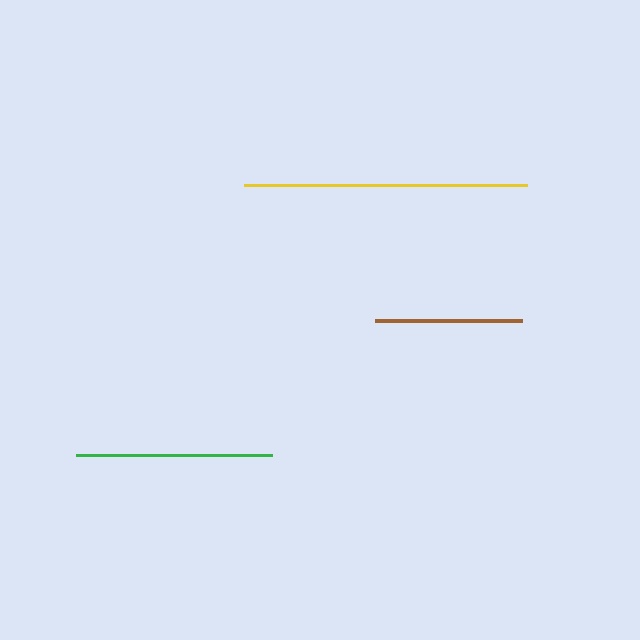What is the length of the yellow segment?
The yellow segment is approximately 283 pixels long.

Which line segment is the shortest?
The brown line is the shortest at approximately 147 pixels.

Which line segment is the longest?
The yellow line is the longest at approximately 283 pixels.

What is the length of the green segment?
The green segment is approximately 196 pixels long.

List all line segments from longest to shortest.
From longest to shortest: yellow, green, brown.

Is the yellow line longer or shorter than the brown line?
The yellow line is longer than the brown line.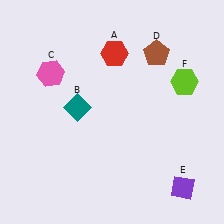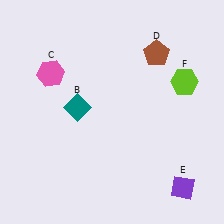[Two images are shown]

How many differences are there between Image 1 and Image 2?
There is 1 difference between the two images.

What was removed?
The red hexagon (A) was removed in Image 2.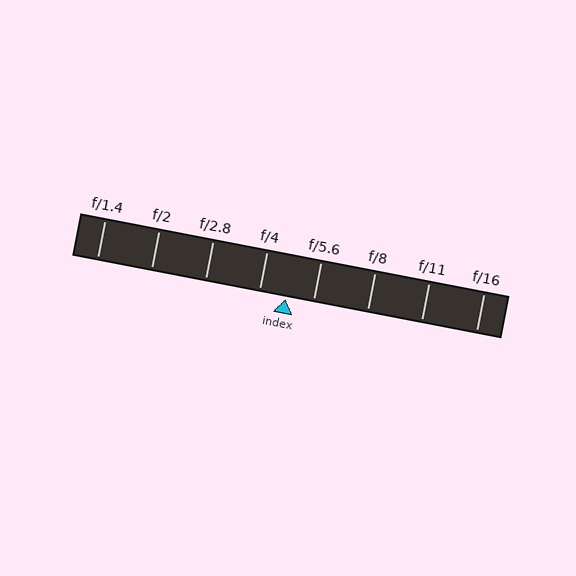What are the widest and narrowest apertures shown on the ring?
The widest aperture shown is f/1.4 and the narrowest is f/16.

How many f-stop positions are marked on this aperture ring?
There are 8 f-stop positions marked.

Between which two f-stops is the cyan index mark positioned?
The index mark is between f/4 and f/5.6.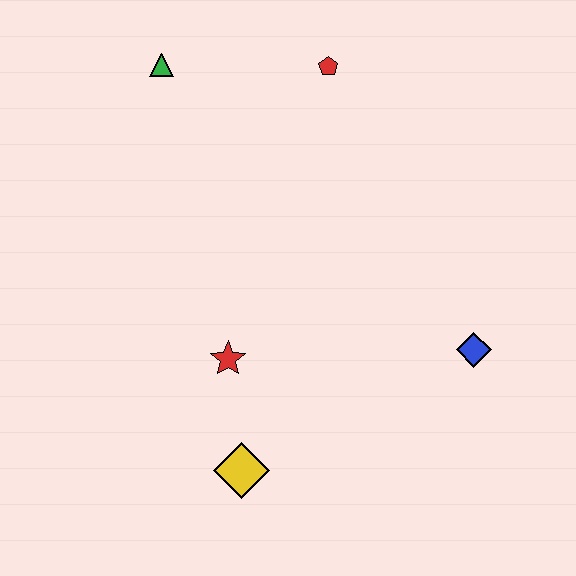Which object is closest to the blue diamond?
The red star is closest to the blue diamond.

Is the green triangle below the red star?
No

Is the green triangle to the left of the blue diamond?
Yes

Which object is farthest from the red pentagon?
The yellow diamond is farthest from the red pentagon.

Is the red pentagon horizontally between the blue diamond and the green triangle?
Yes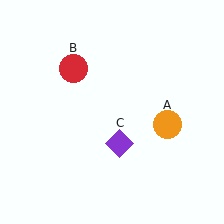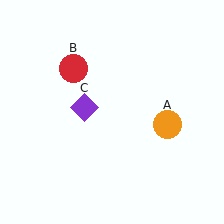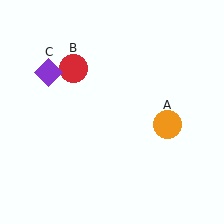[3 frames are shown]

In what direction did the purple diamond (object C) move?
The purple diamond (object C) moved up and to the left.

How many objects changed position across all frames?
1 object changed position: purple diamond (object C).